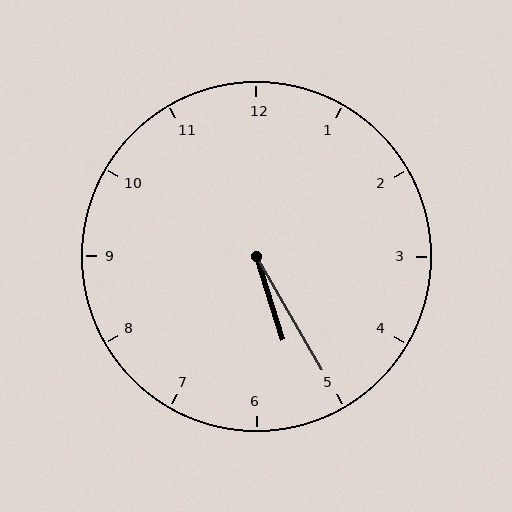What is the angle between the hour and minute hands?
Approximately 12 degrees.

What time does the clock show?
5:25.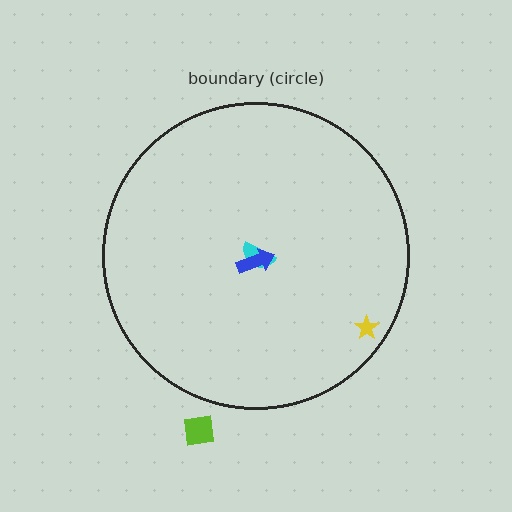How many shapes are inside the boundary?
3 inside, 1 outside.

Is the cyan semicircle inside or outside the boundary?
Inside.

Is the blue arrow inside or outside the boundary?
Inside.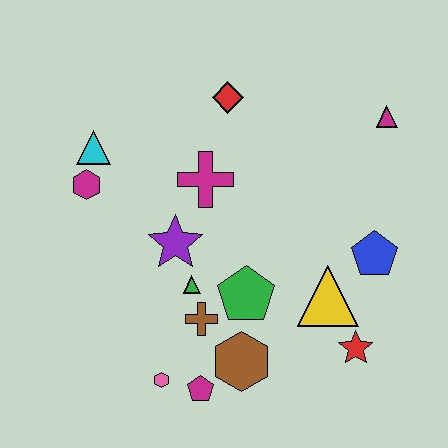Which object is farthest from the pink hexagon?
The magenta triangle is farthest from the pink hexagon.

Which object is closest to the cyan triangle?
The magenta hexagon is closest to the cyan triangle.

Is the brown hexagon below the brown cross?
Yes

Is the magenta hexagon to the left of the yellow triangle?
Yes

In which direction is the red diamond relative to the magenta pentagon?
The red diamond is above the magenta pentagon.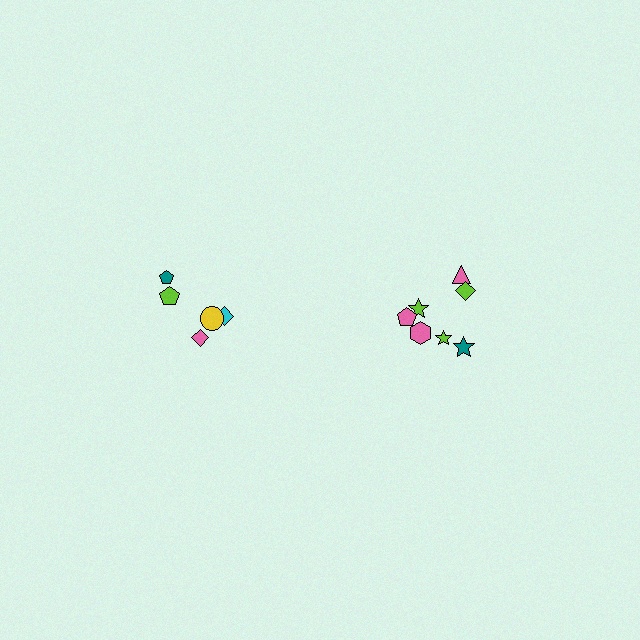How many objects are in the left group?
There are 5 objects.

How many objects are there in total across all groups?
There are 12 objects.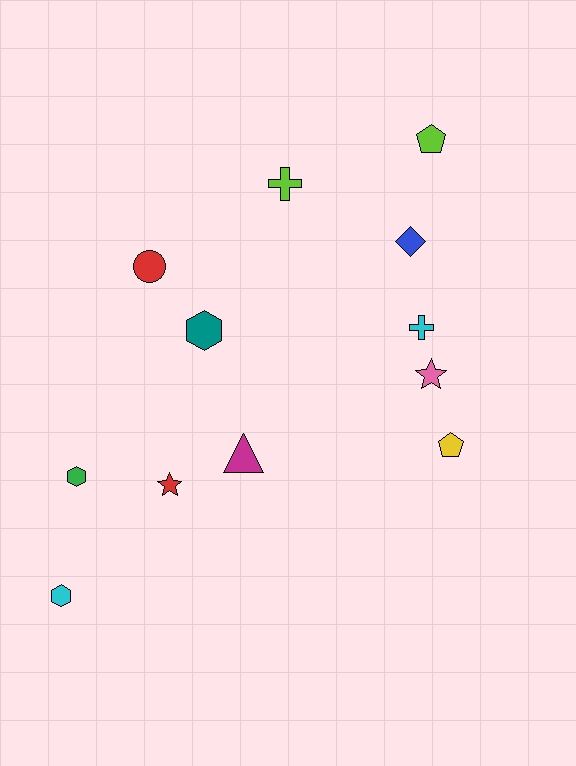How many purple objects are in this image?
There are no purple objects.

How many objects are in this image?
There are 12 objects.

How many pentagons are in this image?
There are 2 pentagons.